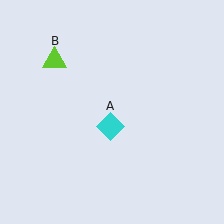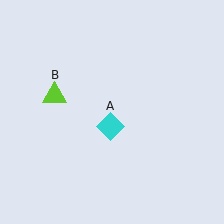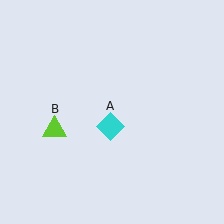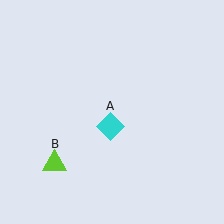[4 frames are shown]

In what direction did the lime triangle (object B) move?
The lime triangle (object B) moved down.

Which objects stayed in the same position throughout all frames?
Cyan diamond (object A) remained stationary.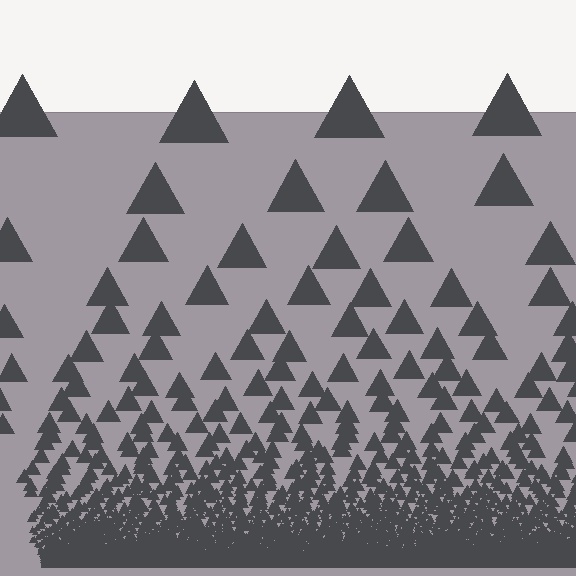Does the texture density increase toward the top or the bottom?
Density increases toward the bottom.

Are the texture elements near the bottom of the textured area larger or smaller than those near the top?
Smaller. The gradient is inverted — elements near the bottom are smaller and denser.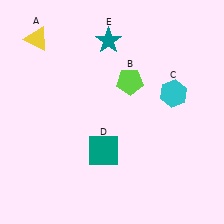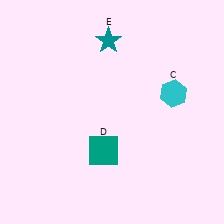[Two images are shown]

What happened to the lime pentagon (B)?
The lime pentagon (B) was removed in Image 2. It was in the top-right area of Image 1.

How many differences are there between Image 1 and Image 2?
There are 2 differences between the two images.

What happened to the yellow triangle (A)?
The yellow triangle (A) was removed in Image 2. It was in the top-left area of Image 1.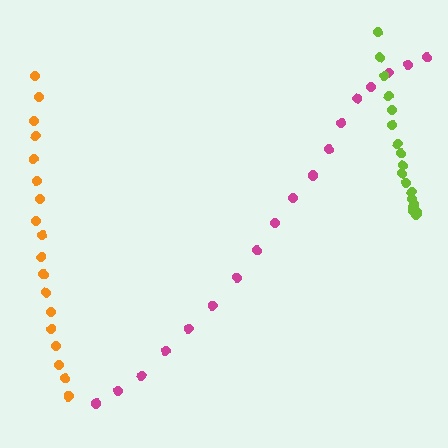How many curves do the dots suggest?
There are 3 distinct paths.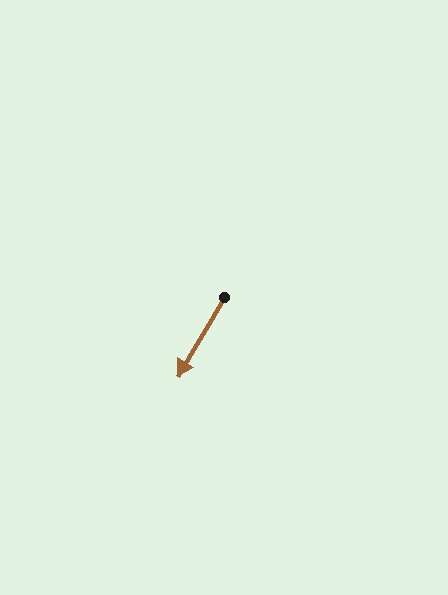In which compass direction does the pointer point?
Southwest.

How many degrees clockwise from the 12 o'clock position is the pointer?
Approximately 210 degrees.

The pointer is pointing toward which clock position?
Roughly 7 o'clock.